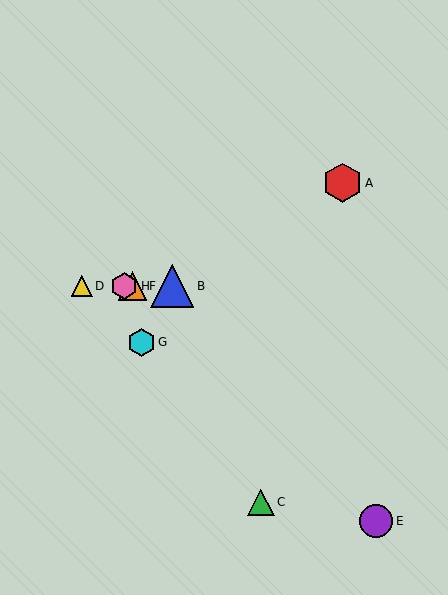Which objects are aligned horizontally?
Objects B, D, F, H are aligned horizontally.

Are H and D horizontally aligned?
Yes, both are at y≈286.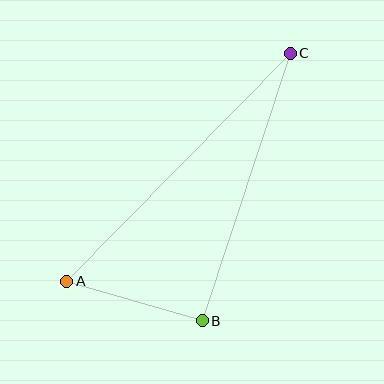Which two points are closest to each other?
Points A and B are closest to each other.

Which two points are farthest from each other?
Points A and C are farthest from each other.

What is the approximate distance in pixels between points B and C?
The distance between B and C is approximately 282 pixels.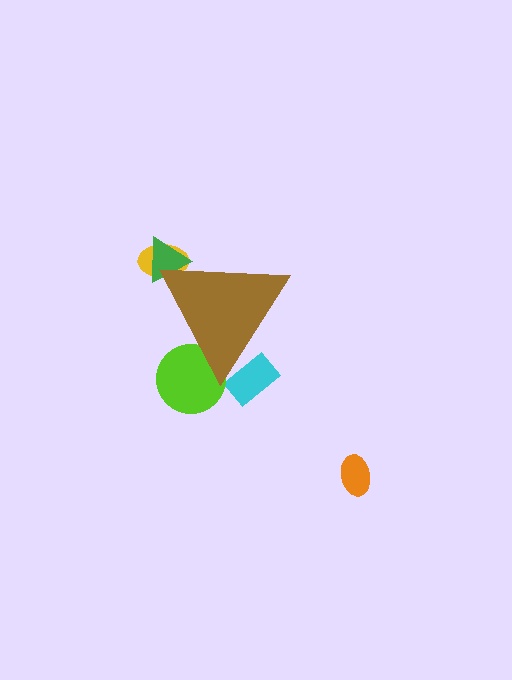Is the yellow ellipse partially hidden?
Yes, the yellow ellipse is partially hidden behind the brown triangle.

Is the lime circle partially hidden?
Yes, the lime circle is partially hidden behind the brown triangle.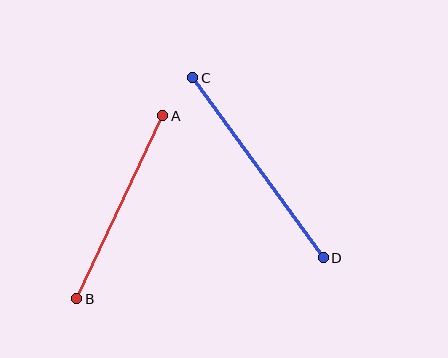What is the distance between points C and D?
The distance is approximately 222 pixels.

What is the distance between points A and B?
The distance is approximately 202 pixels.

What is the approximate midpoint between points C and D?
The midpoint is at approximately (258, 168) pixels.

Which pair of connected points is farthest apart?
Points C and D are farthest apart.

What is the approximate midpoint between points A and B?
The midpoint is at approximately (120, 207) pixels.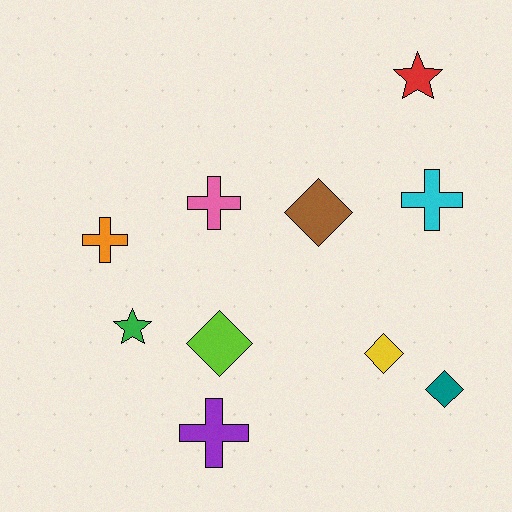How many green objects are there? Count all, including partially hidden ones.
There is 1 green object.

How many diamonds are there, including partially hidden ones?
There are 4 diamonds.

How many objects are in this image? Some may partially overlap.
There are 10 objects.